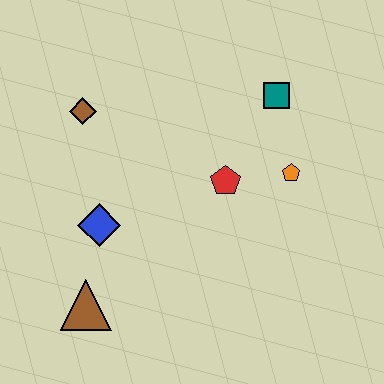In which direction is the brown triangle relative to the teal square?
The brown triangle is below the teal square.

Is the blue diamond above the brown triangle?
Yes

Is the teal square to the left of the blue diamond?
No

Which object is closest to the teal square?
The orange pentagon is closest to the teal square.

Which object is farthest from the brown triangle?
The teal square is farthest from the brown triangle.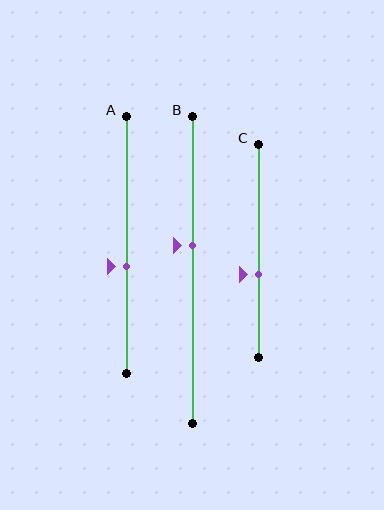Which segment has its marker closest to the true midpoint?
Segment B has its marker closest to the true midpoint.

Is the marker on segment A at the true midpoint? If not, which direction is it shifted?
No, the marker on segment A is shifted downward by about 8% of the segment length.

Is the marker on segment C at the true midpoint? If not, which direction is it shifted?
No, the marker on segment C is shifted downward by about 11% of the segment length.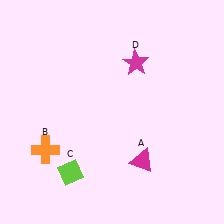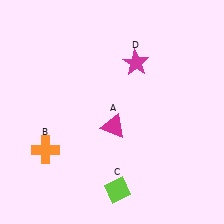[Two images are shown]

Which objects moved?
The objects that moved are: the magenta triangle (A), the lime diamond (C).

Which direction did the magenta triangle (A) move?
The magenta triangle (A) moved up.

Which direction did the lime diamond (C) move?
The lime diamond (C) moved right.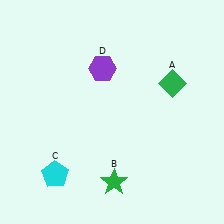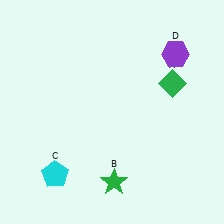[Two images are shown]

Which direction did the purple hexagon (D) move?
The purple hexagon (D) moved right.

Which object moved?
The purple hexagon (D) moved right.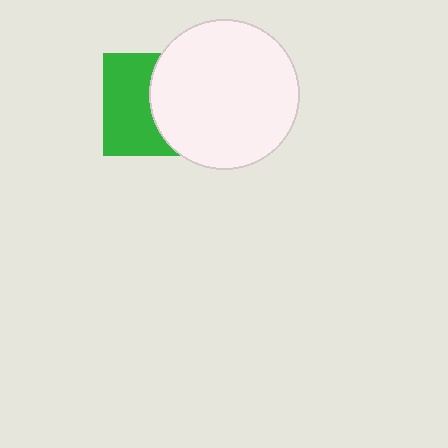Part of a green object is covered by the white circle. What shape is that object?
It is a square.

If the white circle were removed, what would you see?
You would see the complete green square.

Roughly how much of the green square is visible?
About half of it is visible (roughly 51%).